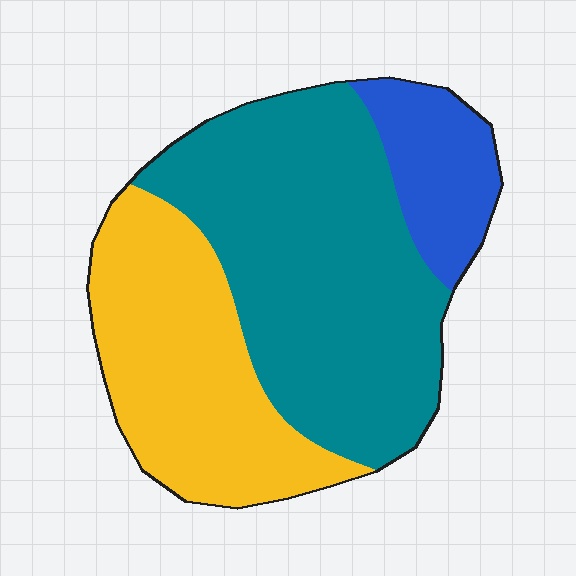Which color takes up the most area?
Teal, at roughly 50%.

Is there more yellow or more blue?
Yellow.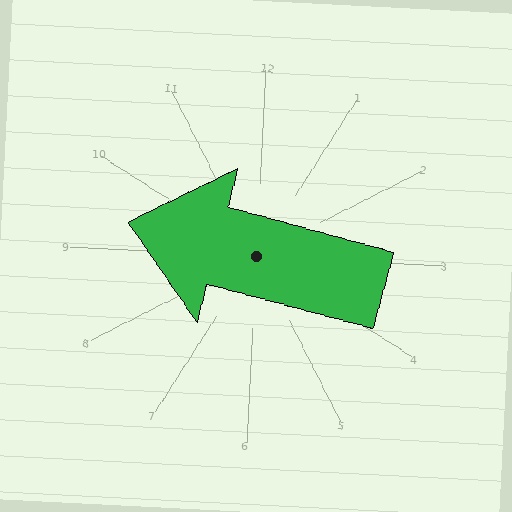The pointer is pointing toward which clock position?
Roughly 9 o'clock.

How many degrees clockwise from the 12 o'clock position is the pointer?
Approximately 282 degrees.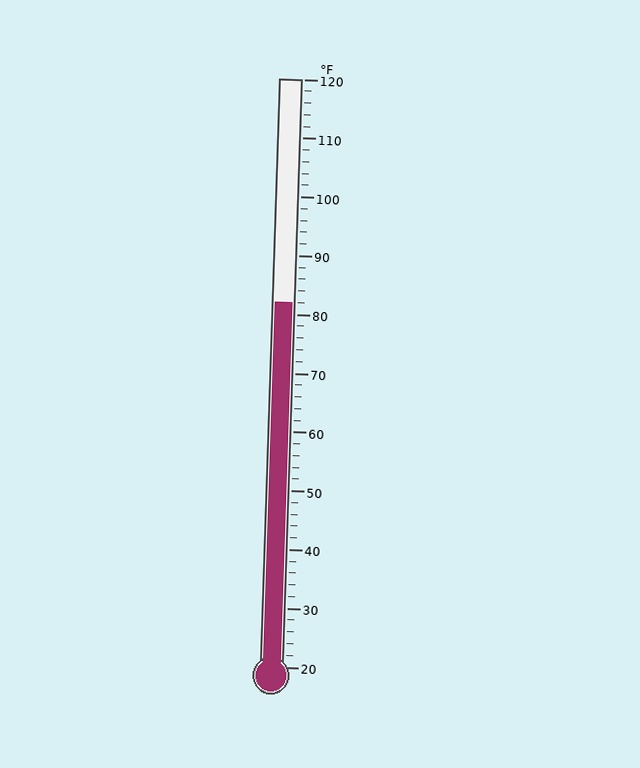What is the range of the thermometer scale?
The thermometer scale ranges from 20°F to 120°F.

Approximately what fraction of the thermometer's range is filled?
The thermometer is filled to approximately 60% of its range.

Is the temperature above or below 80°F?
The temperature is above 80°F.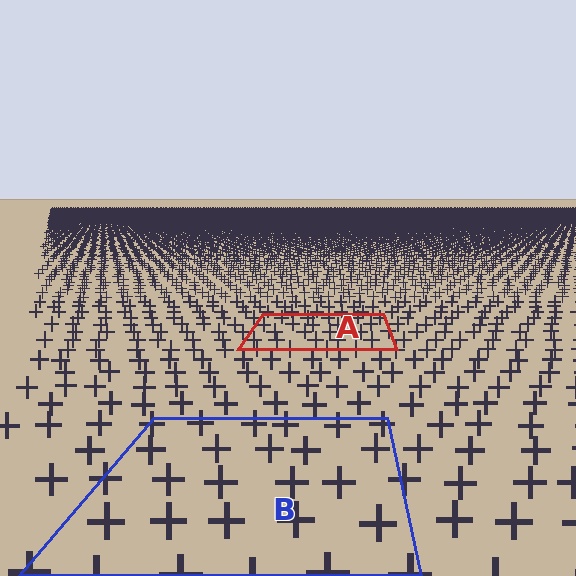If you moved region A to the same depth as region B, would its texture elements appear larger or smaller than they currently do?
They would appear larger. At a closer depth, the same texture elements are projected at a bigger on-screen size.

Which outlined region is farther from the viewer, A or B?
Region A is farther from the viewer — the texture elements inside it appear smaller and more densely packed.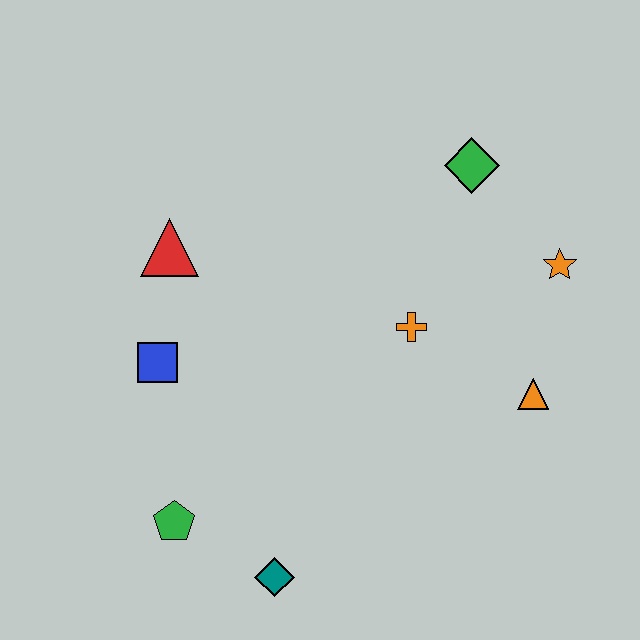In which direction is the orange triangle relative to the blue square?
The orange triangle is to the right of the blue square.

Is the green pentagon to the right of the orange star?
No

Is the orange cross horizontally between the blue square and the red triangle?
No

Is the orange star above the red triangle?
No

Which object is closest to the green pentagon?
The teal diamond is closest to the green pentagon.